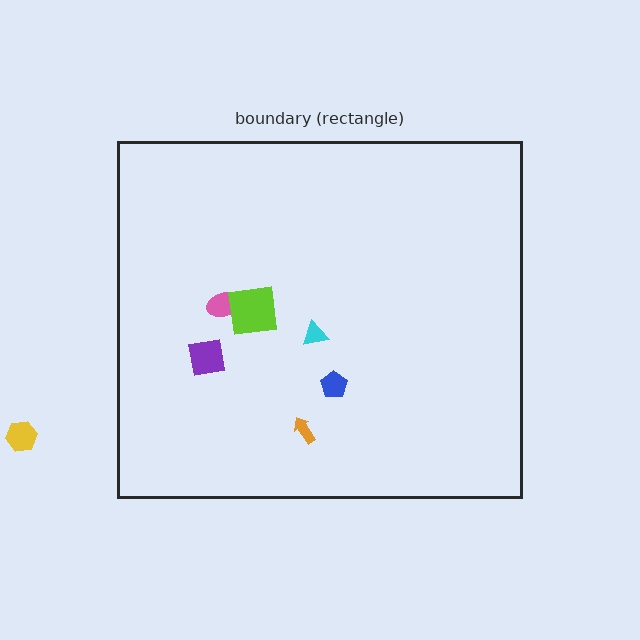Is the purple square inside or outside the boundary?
Inside.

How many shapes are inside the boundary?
6 inside, 1 outside.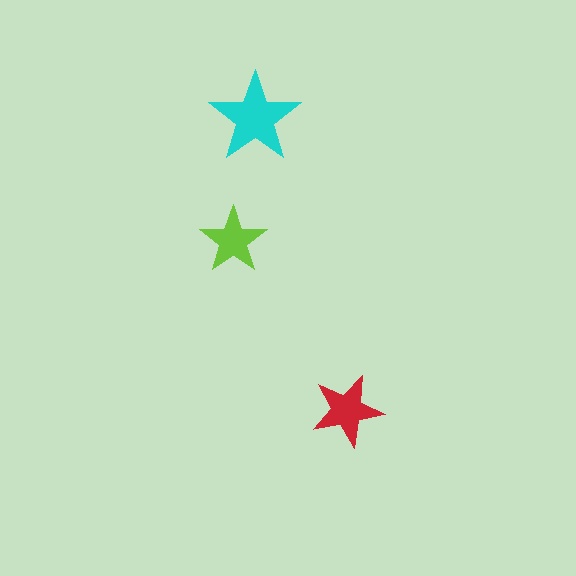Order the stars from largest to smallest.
the cyan one, the red one, the lime one.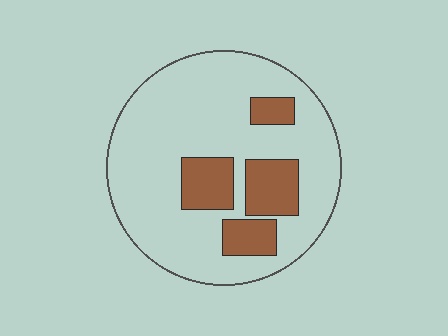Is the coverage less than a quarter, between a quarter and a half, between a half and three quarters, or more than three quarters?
Less than a quarter.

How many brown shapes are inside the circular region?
4.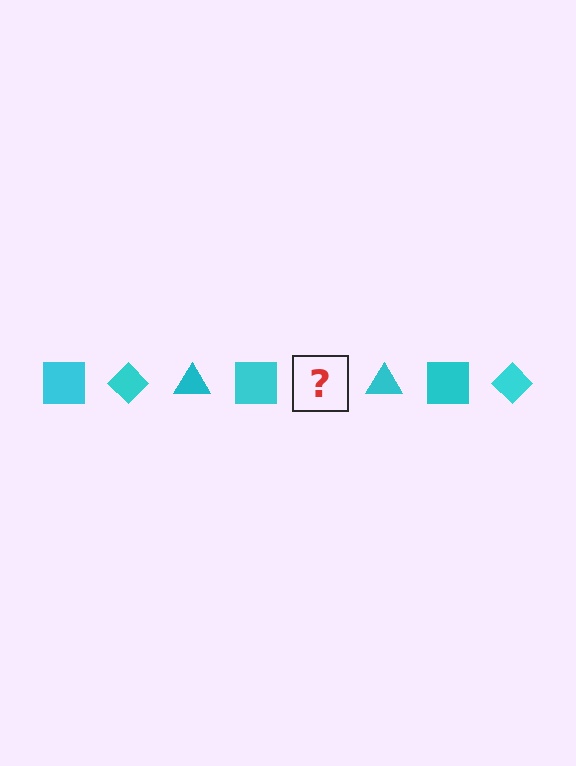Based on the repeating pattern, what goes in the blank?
The blank should be a cyan diamond.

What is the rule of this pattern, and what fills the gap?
The rule is that the pattern cycles through square, diamond, triangle shapes in cyan. The gap should be filled with a cyan diamond.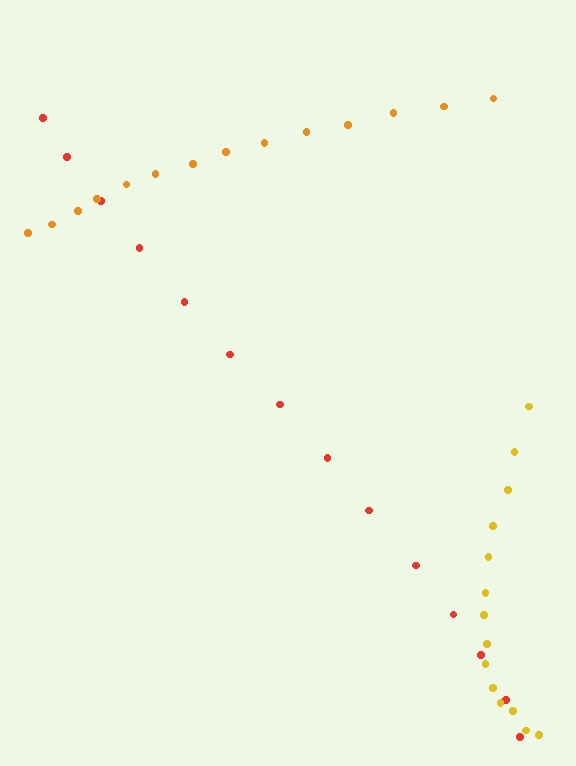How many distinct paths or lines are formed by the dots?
There are 3 distinct paths.